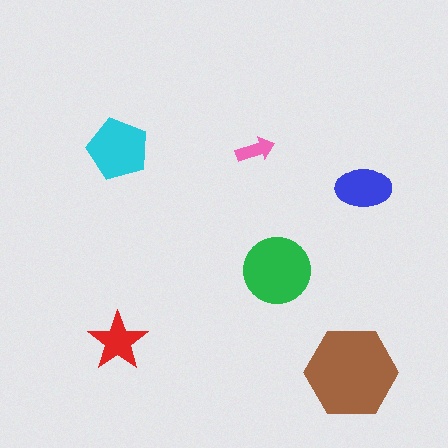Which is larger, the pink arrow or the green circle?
The green circle.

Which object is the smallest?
The pink arrow.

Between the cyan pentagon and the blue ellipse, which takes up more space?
The cyan pentagon.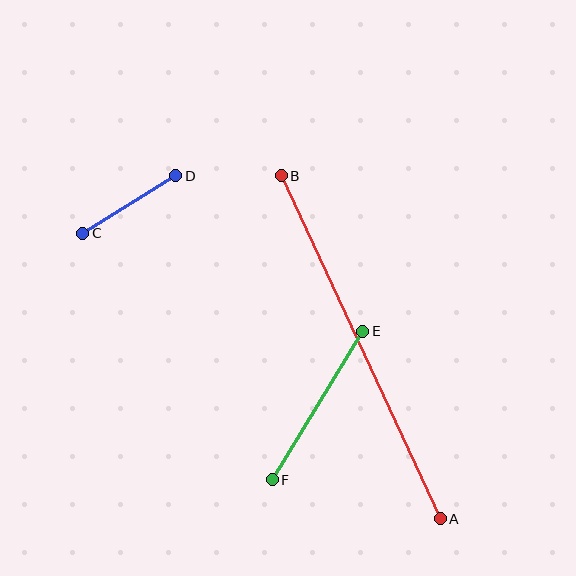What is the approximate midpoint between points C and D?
The midpoint is at approximately (129, 204) pixels.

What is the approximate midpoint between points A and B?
The midpoint is at approximately (361, 347) pixels.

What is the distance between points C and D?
The distance is approximately 109 pixels.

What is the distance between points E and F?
The distance is approximately 174 pixels.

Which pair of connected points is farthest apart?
Points A and B are farthest apart.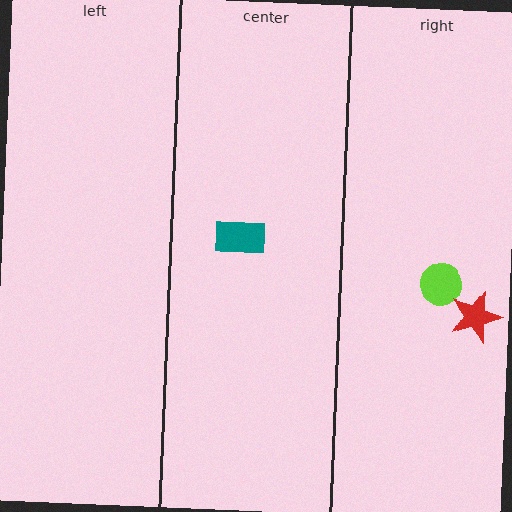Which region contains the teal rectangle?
The center region.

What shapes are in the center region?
The teal rectangle.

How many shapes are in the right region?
2.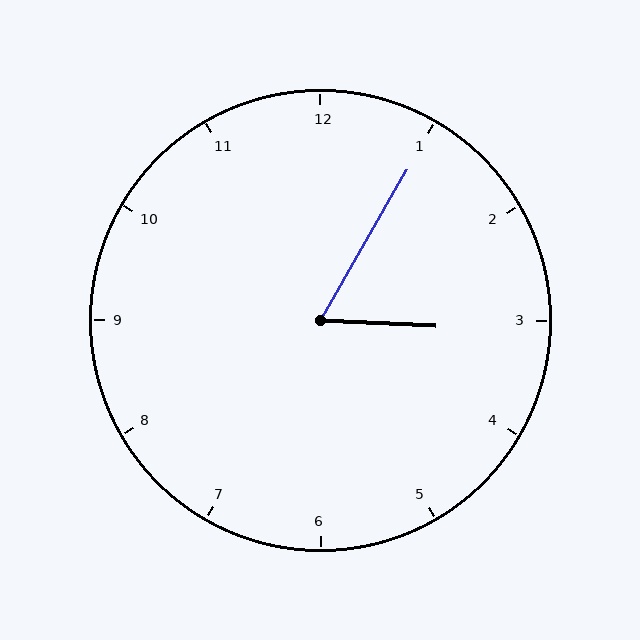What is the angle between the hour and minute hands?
Approximately 62 degrees.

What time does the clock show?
3:05.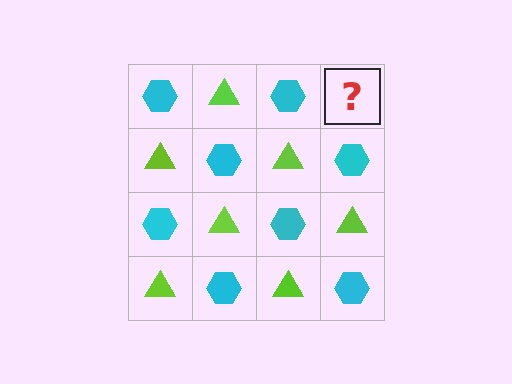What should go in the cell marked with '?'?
The missing cell should contain a lime triangle.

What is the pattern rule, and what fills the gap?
The rule is that it alternates cyan hexagon and lime triangle in a checkerboard pattern. The gap should be filled with a lime triangle.